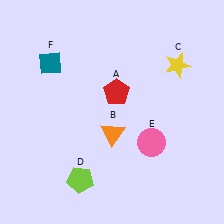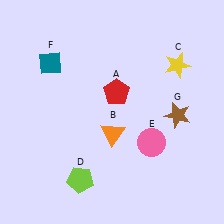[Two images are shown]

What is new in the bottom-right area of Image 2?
A brown star (G) was added in the bottom-right area of Image 2.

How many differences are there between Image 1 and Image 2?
There is 1 difference between the two images.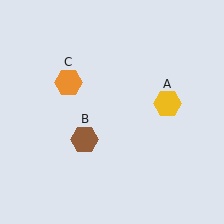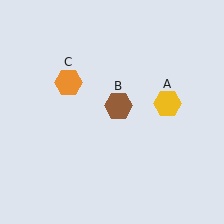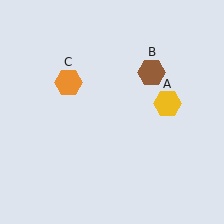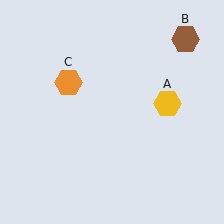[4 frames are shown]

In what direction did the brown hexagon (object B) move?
The brown hexagon (object B) moved up and to the right.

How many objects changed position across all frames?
1 object changed position: brown hexagon (object B).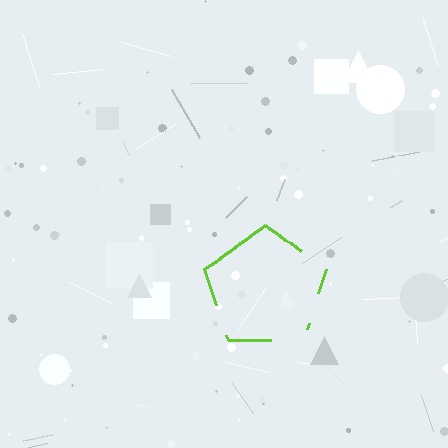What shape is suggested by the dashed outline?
The dashed outline suggests a pentagon.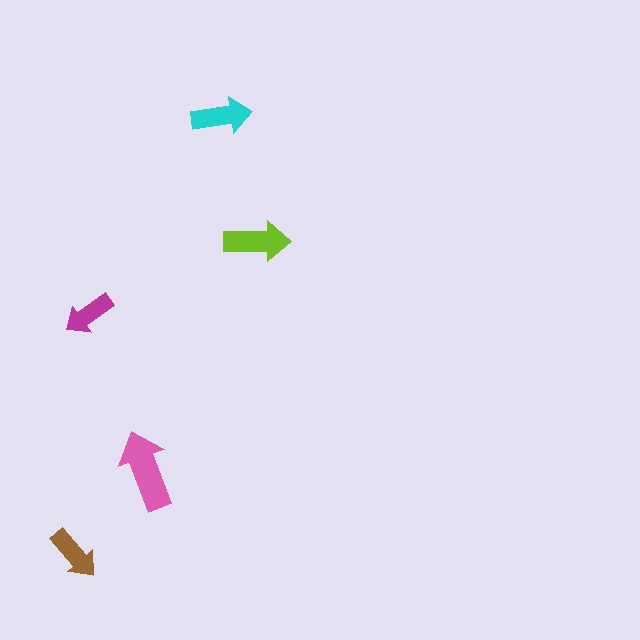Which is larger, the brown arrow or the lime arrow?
The lime one.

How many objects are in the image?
There are 5 objects in the image.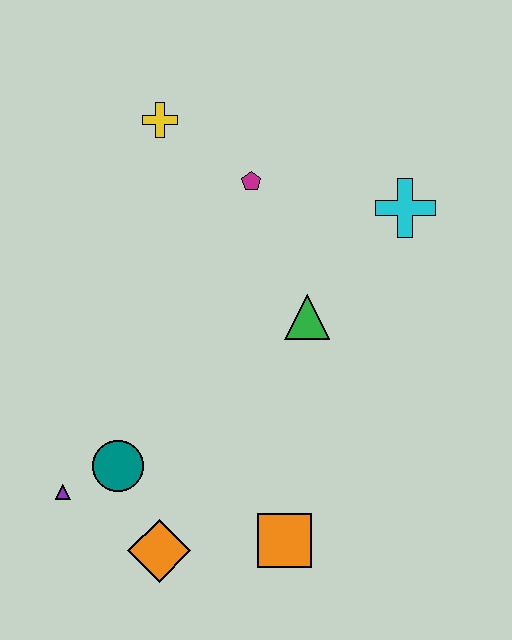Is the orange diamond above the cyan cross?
No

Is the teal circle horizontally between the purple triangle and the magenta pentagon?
Yes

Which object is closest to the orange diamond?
The teal circle is closest to the orange diamond.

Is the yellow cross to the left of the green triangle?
Yes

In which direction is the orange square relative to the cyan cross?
The orange square is below the cyan cross.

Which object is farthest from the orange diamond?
The yellow cross is farthest from the orange diamond.